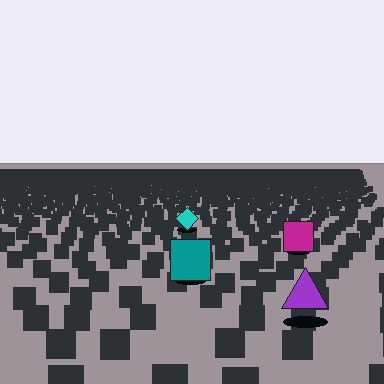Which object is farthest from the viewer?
The cyan diamond is farthest from the viewer. It appears smaller and the ground texture around it is denser.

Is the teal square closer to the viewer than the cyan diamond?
Yes. The teal square is closer — you can tell from the texture gradient: the ground texture is coarser near it.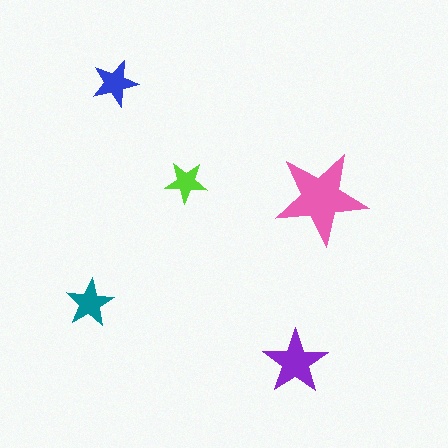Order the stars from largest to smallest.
the pink one, the purple one, the teal one, the blue one, the lime one.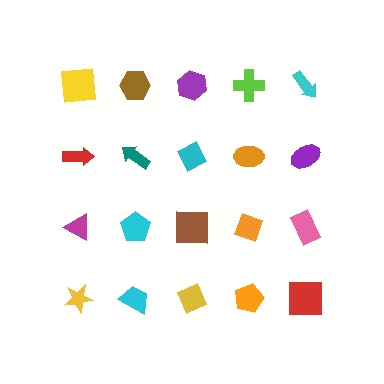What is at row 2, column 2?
A teal arrow.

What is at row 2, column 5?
A purple ellipse.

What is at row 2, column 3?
A cyan diamond.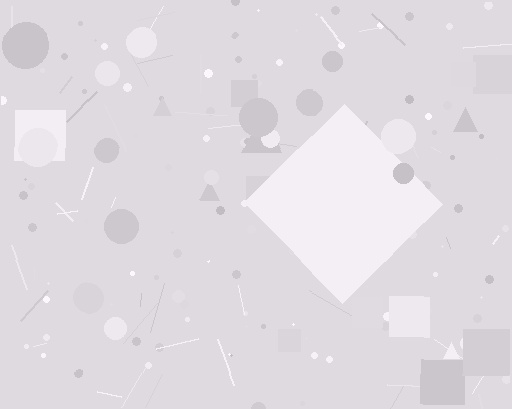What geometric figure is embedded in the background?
A diamond is embedded in the background.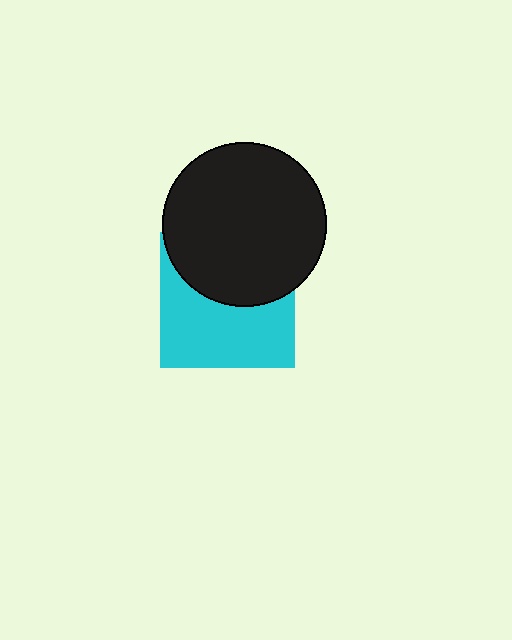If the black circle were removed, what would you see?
You would see the complete cyan square.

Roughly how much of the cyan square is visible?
About half of it is visible (roughly 55%).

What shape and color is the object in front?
The object in front is a black circle.